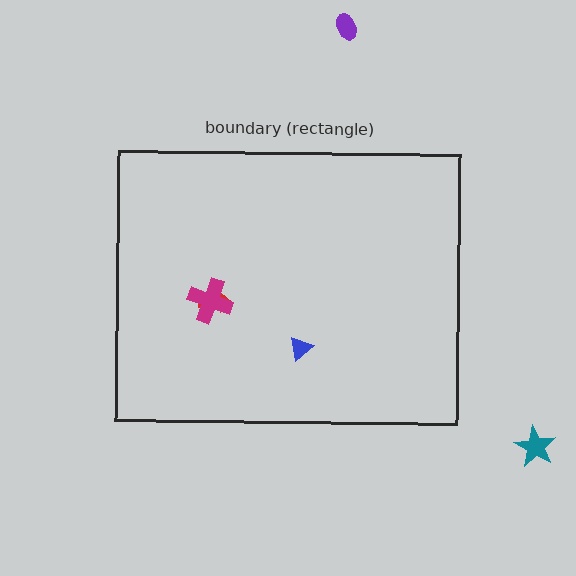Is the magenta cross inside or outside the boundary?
Inside.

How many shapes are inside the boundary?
3 inside, 2 outside.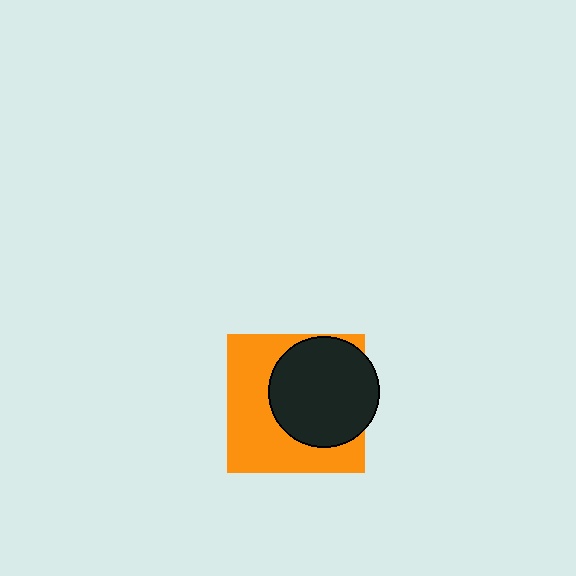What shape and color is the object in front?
The object in front is a black circle.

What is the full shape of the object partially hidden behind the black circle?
The partially hidden object is an orange square.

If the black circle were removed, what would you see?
You would see the complete orange square.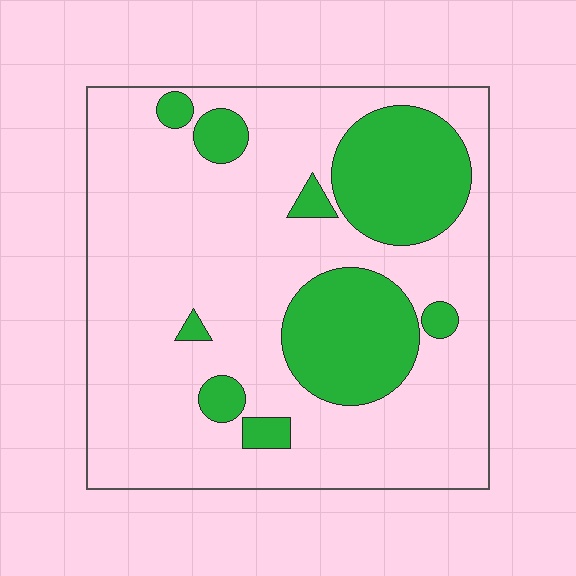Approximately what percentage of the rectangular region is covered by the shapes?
Approximately 25%.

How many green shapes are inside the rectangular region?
9.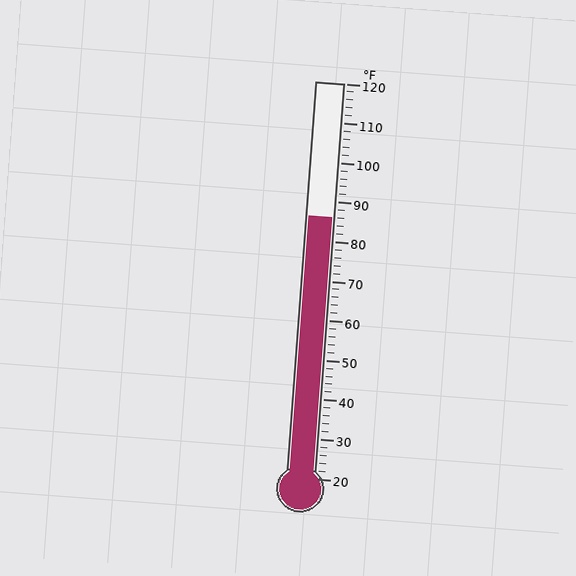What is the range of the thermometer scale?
The thermometer scale ranges from 20°F to 120°F.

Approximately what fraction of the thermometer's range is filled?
The thermometer is filled to approximately 65% of its range.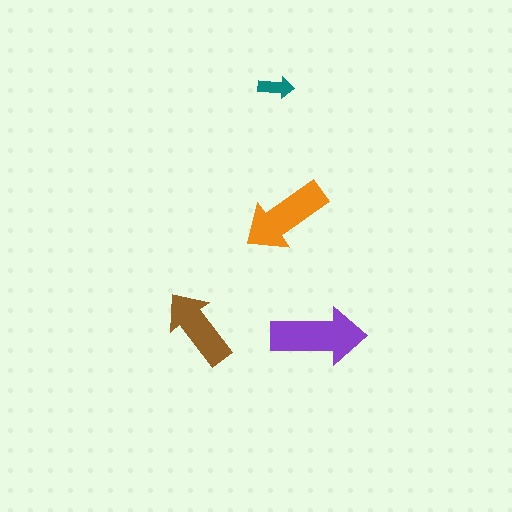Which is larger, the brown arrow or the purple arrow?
The purple one.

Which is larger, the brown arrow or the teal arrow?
The brown one.